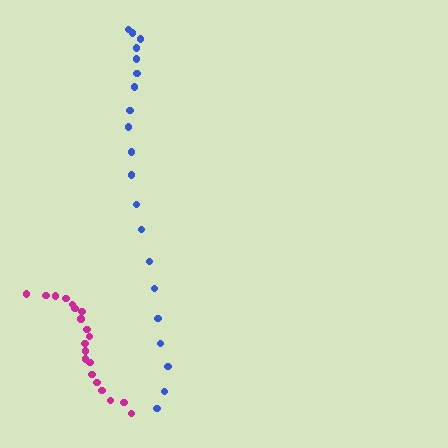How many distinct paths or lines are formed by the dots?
There are 2 distinct paths.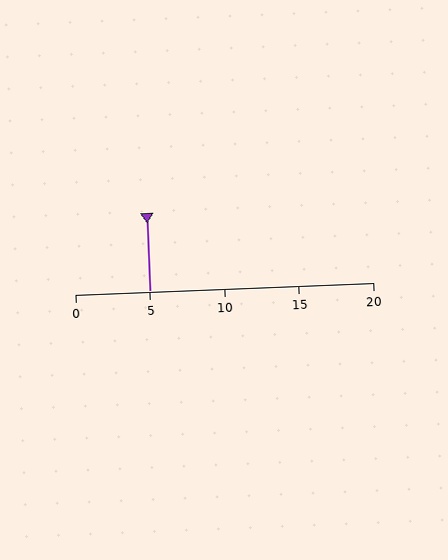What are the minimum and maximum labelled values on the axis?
The axis runs from 0 to 20.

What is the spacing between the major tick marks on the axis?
The major ticks are spaced 5 apart.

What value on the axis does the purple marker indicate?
The marker indicates approximately 5.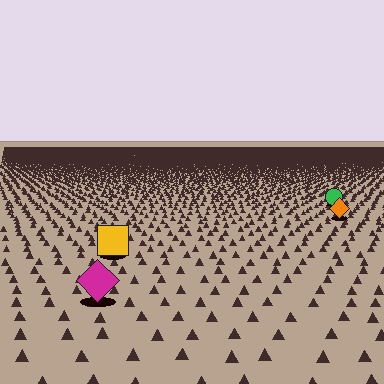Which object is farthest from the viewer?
The green circle is farthest from the viewer. It appears smaller and the ground texture around it is denser.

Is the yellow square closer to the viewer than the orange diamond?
Yes. The yellow square is closer — you can tell from the texture gradient: the ground texture is coarser near it.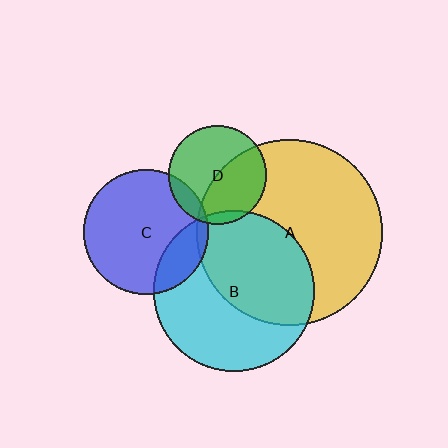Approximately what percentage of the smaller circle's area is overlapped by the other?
Approximately 10%.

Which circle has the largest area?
Circle A (yellow).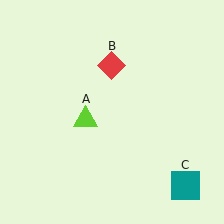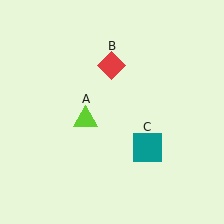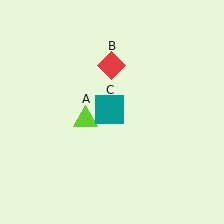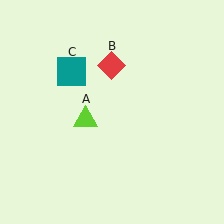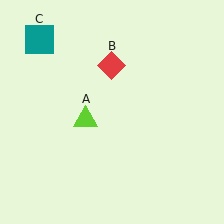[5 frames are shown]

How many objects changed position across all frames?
1 object changed position: teal square (object C).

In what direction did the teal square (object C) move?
The teal square (object C) moved up and to the left.